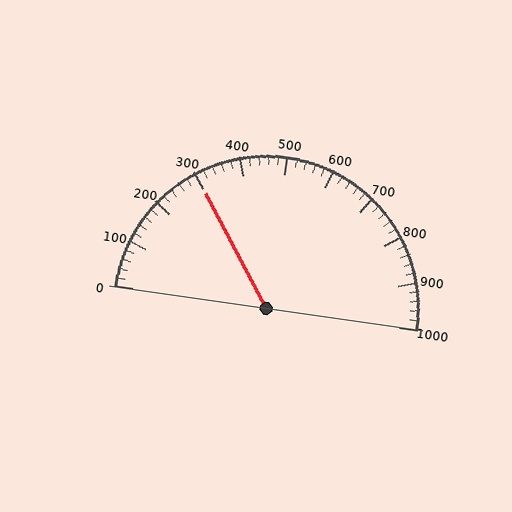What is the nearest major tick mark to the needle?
The nearest major tick mark is 300.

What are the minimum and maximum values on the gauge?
The gauge ranges from 0 to 1000.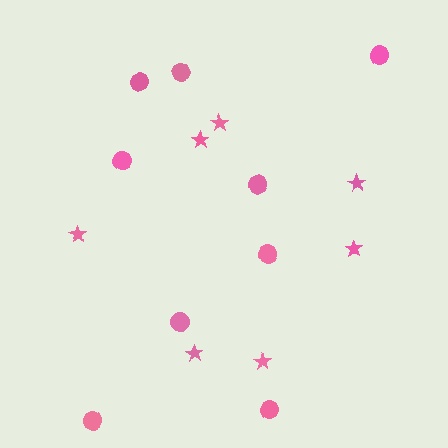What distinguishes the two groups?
There are 2 groups: one group of stars (7) and one group of circles (9).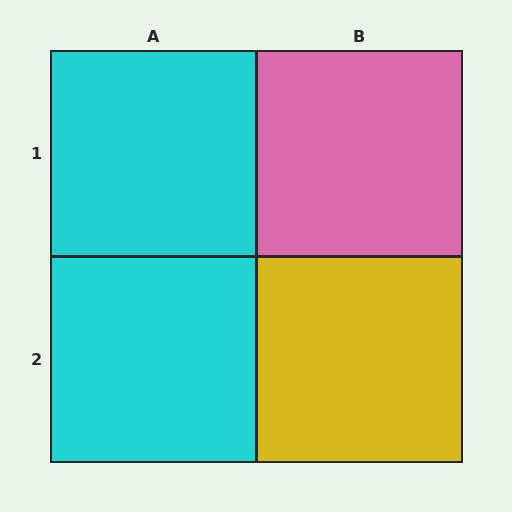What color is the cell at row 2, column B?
Yellow.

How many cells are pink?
1 cell is pink.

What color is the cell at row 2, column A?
Cyan.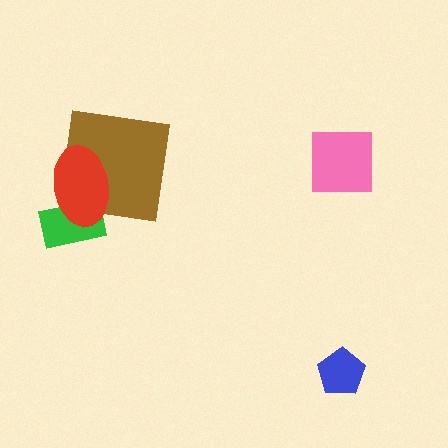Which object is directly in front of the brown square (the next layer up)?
The green rectangle is directly in front of the brown square.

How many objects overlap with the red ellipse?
2 objects overlap with the red ellipse.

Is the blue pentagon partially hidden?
No, no other shape covers it.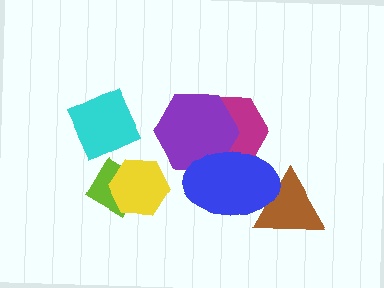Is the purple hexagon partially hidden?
Yes, it is partially covered by another shape.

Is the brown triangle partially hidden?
Yes, it is partially covered by another shape.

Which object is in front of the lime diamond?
The yellow hexagon is in front of the lime diamond.